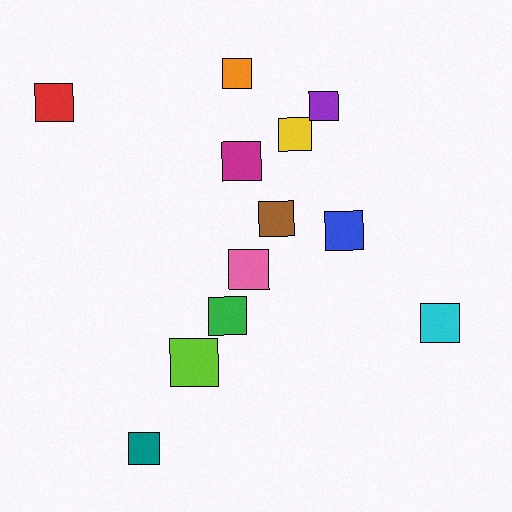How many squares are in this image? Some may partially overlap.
There are 12 squares.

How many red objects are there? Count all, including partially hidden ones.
There is 1 red object.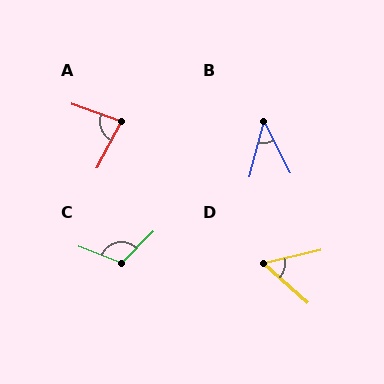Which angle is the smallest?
B, at approximately 41 degrees.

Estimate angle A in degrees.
Approximately 82 degrees.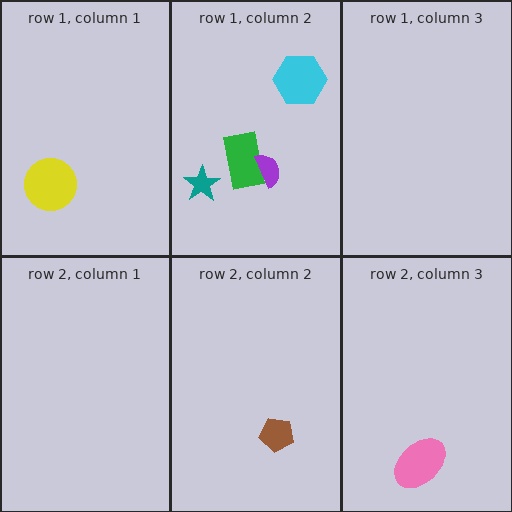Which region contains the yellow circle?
The row 1, column 1 region.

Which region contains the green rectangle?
The row 1, column 2 region.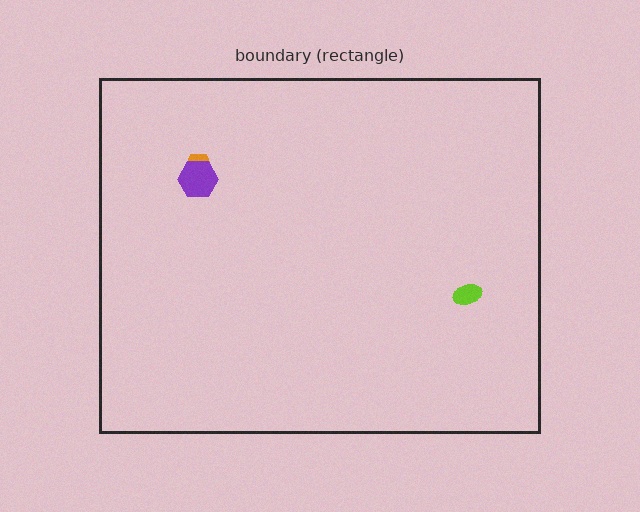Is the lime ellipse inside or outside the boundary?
Inside.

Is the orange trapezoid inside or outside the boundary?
Inside.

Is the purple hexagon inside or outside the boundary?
Inside.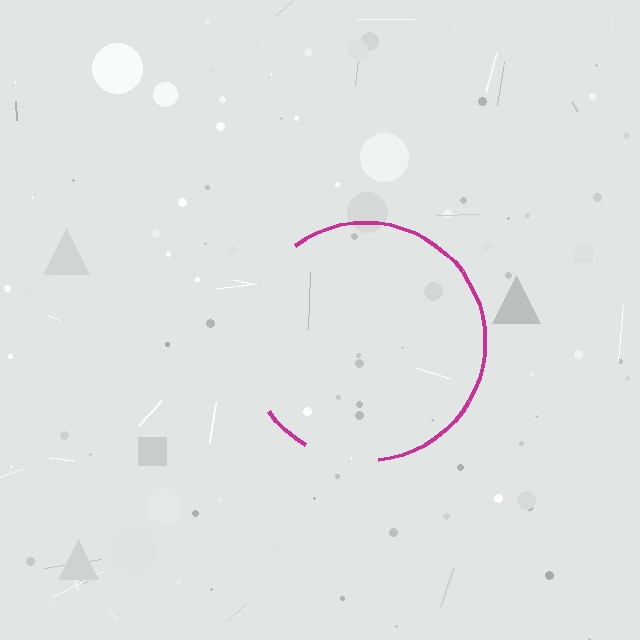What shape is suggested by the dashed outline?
The dashed outline suggests a circle.